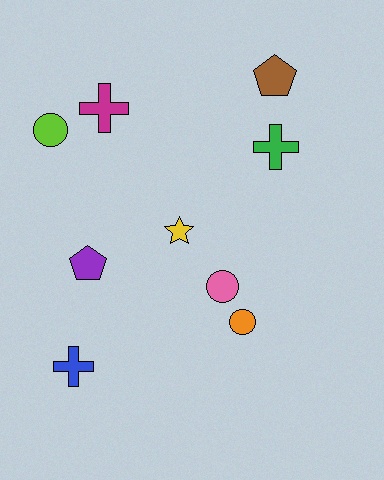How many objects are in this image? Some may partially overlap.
There are 9 objects.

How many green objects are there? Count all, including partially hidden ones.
There is 1 green object.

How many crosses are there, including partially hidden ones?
There are 3 crosses.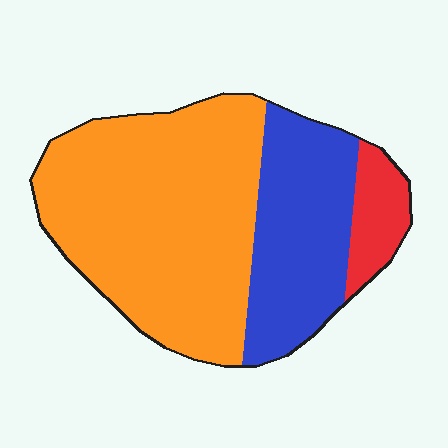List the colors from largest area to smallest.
From largest to smallest: orange, blue, red.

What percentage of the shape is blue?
Blue covers roughly 30% of the shape.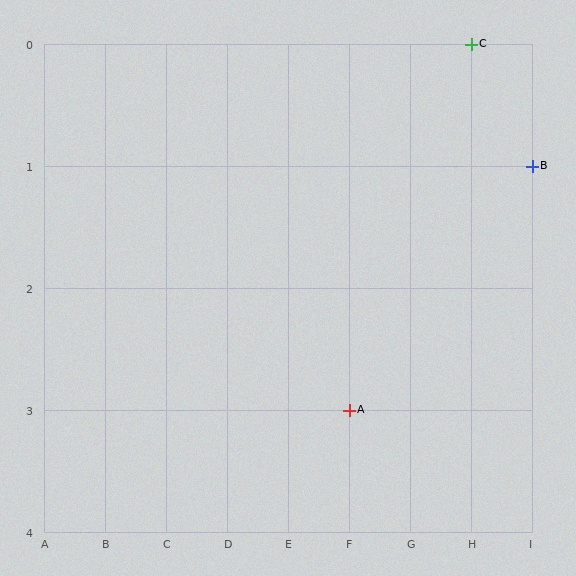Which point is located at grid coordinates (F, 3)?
Point A is at (F, 3).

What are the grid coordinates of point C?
Point C is at grid coordinates (H, 0).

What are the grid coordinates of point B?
Point B is at grid coordinates (I, 1).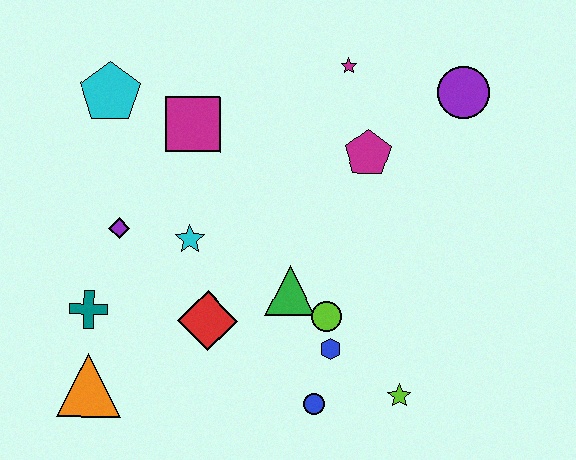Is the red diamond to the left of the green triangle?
Yes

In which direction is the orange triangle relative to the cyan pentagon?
The orange triangle is below the cyan pentagon.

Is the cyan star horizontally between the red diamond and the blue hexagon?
No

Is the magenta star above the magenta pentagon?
Yes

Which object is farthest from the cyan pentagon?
The lime star is farthest from the cyan pentagon.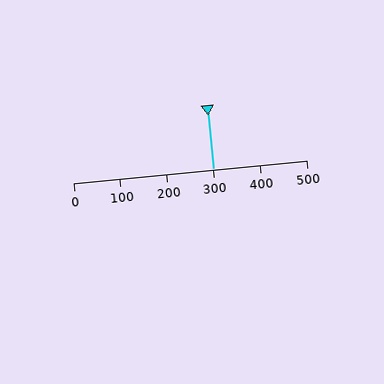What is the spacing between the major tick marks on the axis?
The major ticks are spaced 100 apart.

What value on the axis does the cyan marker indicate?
The marker indicates approximately 300.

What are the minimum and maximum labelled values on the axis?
The axis runs from 0 to 500.